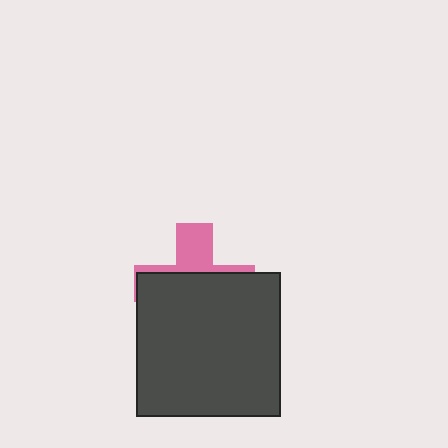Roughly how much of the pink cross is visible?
A small part of it is visible (roughly 31%).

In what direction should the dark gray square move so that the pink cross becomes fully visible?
The dark gray square should move down. That is the shortest direction to clear the overlap and leave the pink cross fully visible.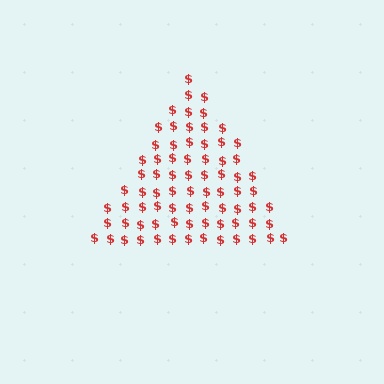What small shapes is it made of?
It is made of small dollar signs.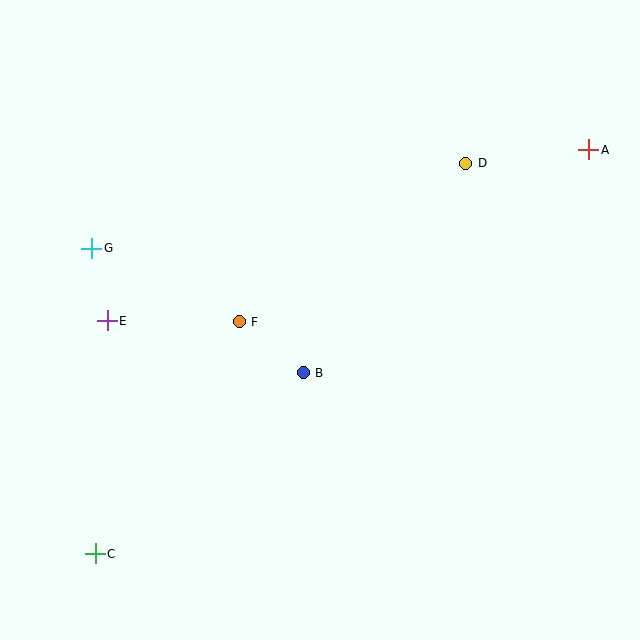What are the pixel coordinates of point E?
Point E is at (107, 321).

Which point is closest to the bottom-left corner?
Point C is closest to the bottom-left corner.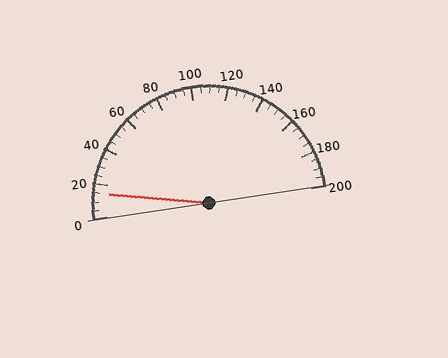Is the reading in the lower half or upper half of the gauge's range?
The reading is in the lower half of the range (0 to 200).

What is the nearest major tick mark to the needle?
The nearest major tick mark is 20.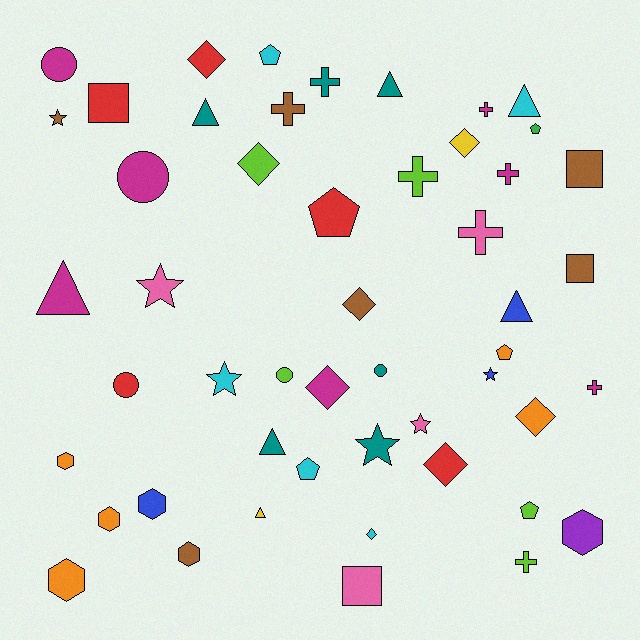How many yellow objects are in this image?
There are 2 yellow objects.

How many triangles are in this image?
There are 7 triangles.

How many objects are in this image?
There are 50 objects.